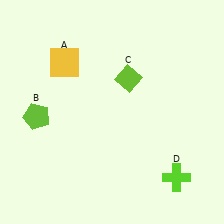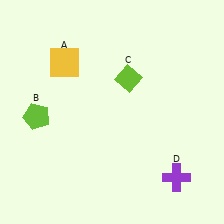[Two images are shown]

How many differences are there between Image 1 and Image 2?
There is 1 difference between the two images.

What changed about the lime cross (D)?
In Image 1, D is lime. In Image 2, it changed to purple.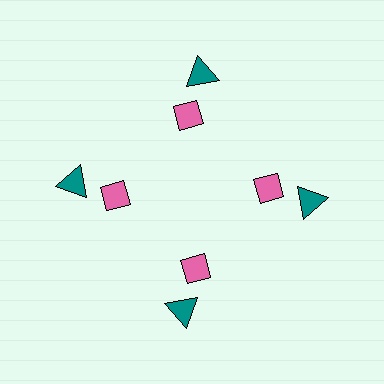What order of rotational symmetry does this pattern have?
This pattern has 4-fold rotational symmetry.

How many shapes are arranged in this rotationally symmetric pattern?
There are 8 shapes, arranged in 4 groups of 2.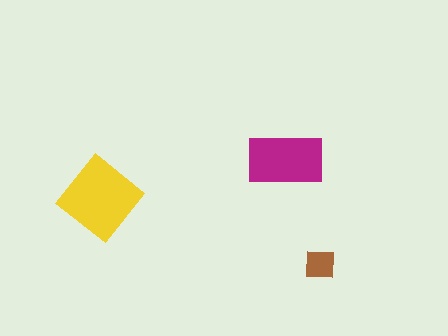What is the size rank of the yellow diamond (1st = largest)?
1st.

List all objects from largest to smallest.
The yellow diamond, the magenta rectangle, the brown square.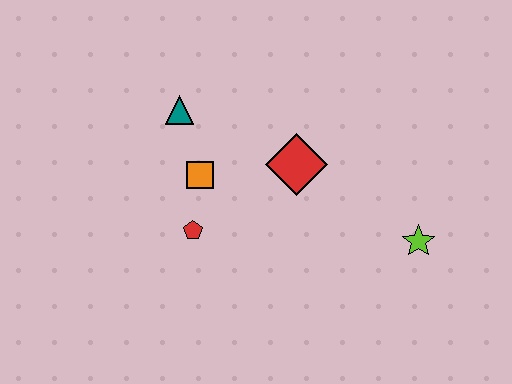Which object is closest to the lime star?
The red diamond is closest to the lime star.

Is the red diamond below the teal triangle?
Yes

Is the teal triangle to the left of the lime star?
Yes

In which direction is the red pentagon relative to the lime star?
The red pentagon is to the left of the lime star.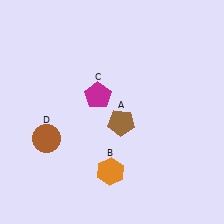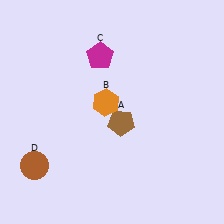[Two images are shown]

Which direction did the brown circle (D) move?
The brown circle (D) moved down.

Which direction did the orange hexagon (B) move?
The orange hexagon (B) moved up.